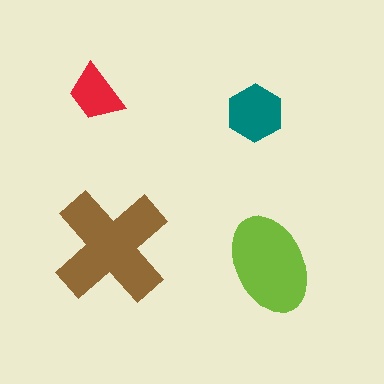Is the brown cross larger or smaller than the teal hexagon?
Larger.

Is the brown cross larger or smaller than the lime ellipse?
Larger.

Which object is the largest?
The brown cross.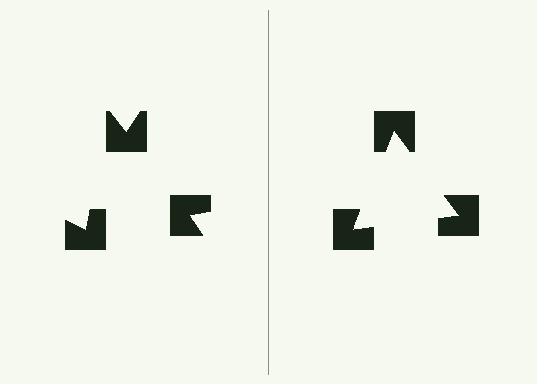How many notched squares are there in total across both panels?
6 — 3 on each side.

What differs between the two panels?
The notched squares are positioned identically on both sides; only the wedge orientations differ. On the right they align to a triangle; on the left they are misaligned.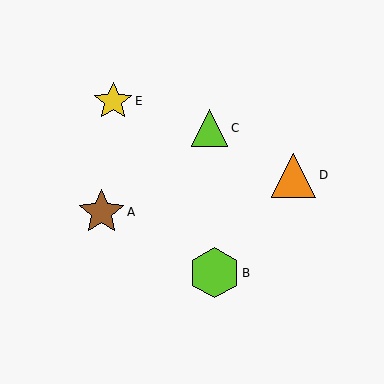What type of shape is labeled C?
Shape C is a lime triangle.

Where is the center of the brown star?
The center of the brown star is at (101, 212).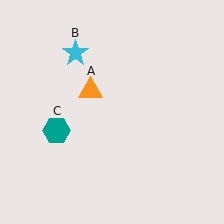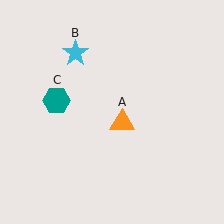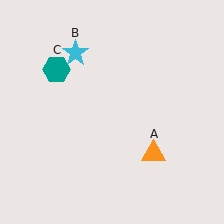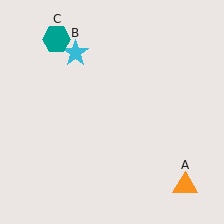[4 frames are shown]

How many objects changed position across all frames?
2 objects changed position: orange triangle (object A), teal hexagon (object C).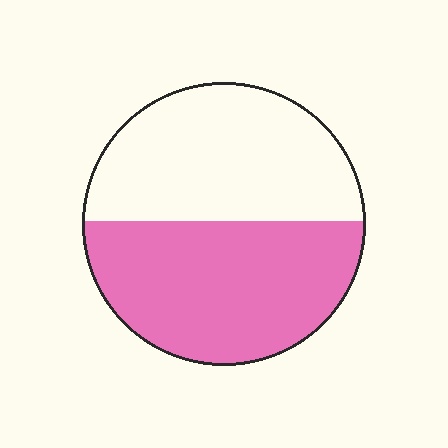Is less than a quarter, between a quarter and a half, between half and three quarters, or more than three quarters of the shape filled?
Between half and three quarters.